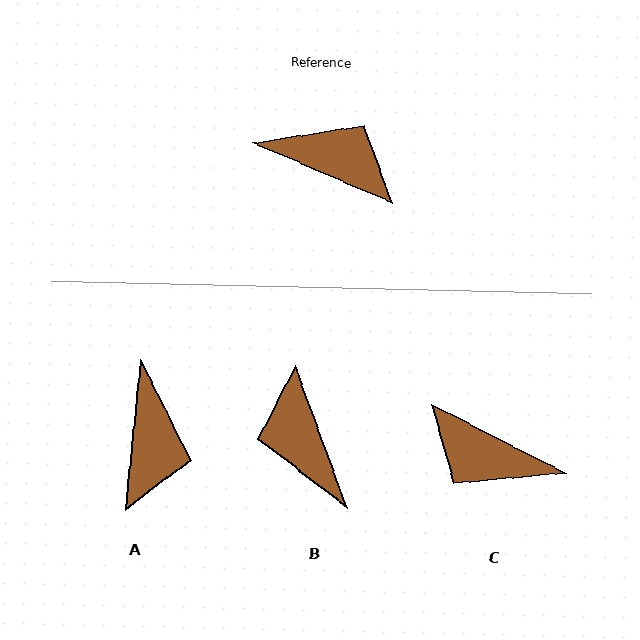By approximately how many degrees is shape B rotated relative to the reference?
Approximately 133 degrees counter-clockwise.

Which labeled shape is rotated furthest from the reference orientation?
C, about 176 degrees away.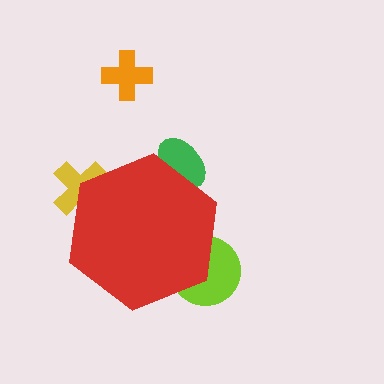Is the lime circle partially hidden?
Yes, the lime circle is partially hidden behind the red hexagon.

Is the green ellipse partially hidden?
Yes, the green ellipse is partially hidden behind the red hexagon.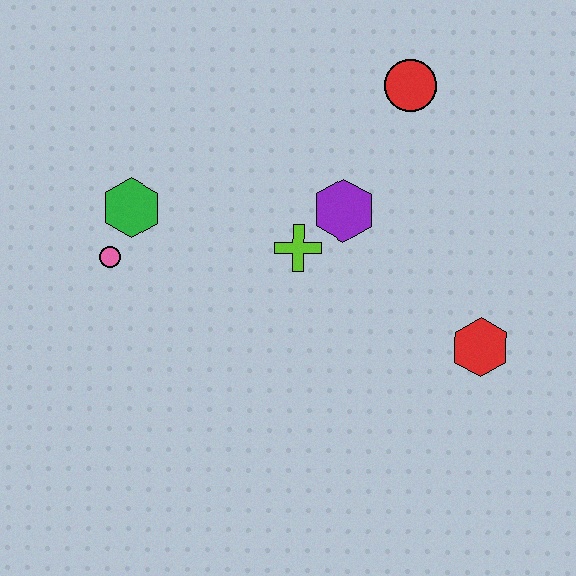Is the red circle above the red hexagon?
Yes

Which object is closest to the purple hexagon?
The lime cross is closest to the purple hexagon.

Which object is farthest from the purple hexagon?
The pink circle is farthest from the purple hexagon.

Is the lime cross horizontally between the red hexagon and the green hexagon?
Yes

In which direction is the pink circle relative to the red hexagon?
The pink circle is to the left of the red hexagon.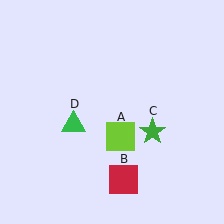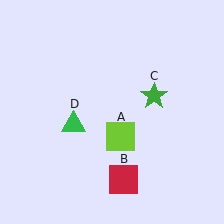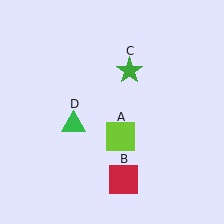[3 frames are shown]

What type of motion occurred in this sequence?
The green star (object C) rotated counterclockwise around the center of the scene.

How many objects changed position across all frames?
1 object changed position: green star (object C).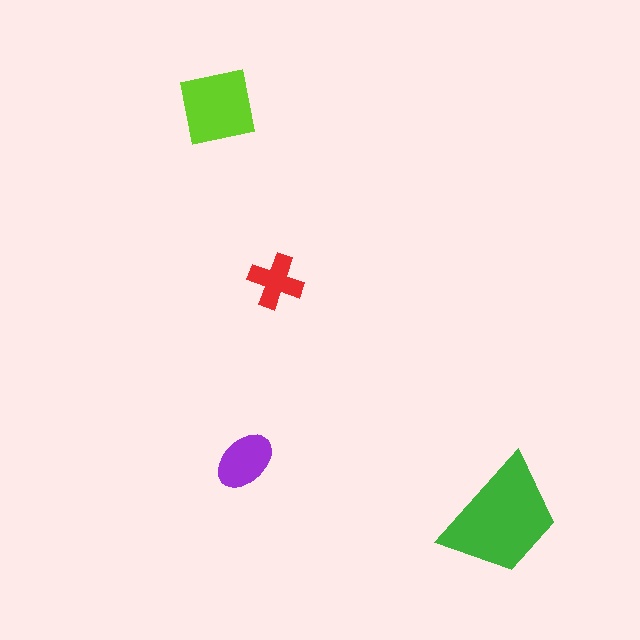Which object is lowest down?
The green trapezoid is bottommost.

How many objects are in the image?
There are 4 objects in the image.